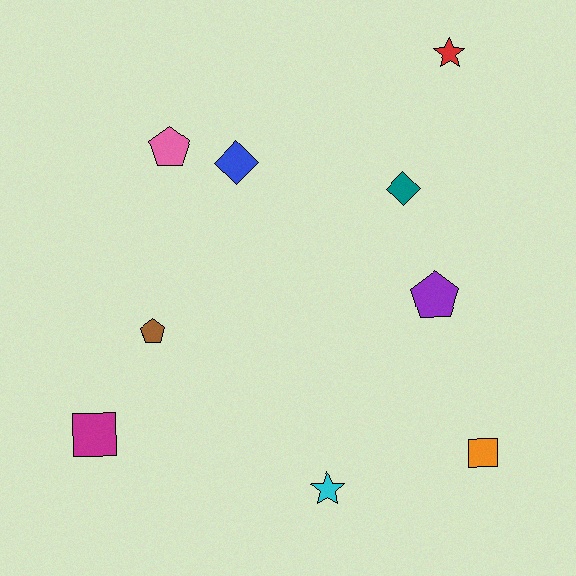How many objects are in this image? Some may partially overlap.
There are 9 objects.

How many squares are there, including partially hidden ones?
There are 2 squares.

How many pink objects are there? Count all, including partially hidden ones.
There is 1 pink object.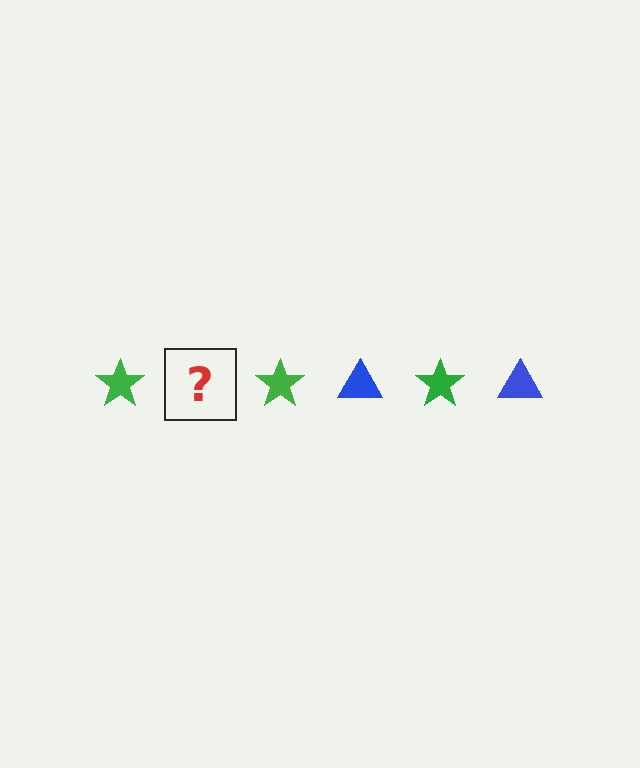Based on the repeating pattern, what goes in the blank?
The blank should be a blue triangle.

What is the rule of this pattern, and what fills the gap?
The rule is that the pattern alternates between green star and blue triangle. The gap should be filled with a blue triangle.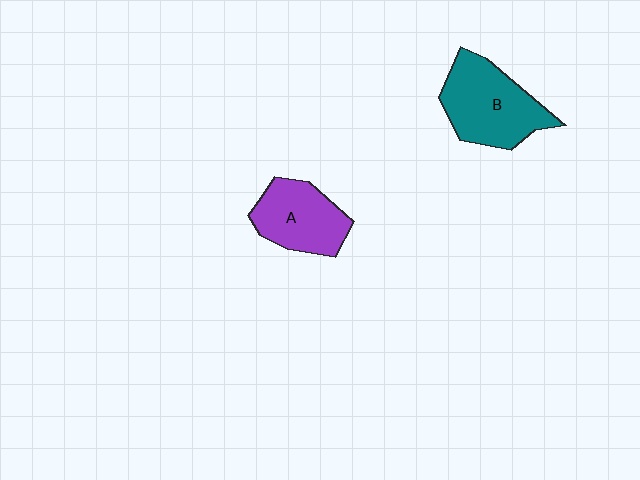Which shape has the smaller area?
Shape A (purple).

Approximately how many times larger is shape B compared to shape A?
Approximately 1.3 times.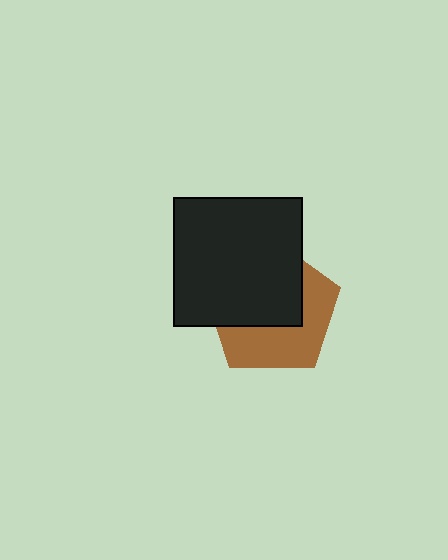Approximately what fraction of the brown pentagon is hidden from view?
Roughly 54% of the brown pentagon is hidden behind the black square.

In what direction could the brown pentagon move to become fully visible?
The brown pentagon could move toward the lower-right. That would shift it out from behind the black square entirely.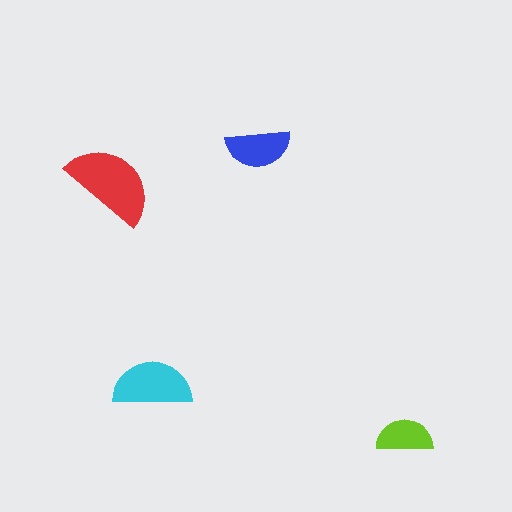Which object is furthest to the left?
The red semicircle is leftmost.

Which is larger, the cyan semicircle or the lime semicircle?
The cyan one.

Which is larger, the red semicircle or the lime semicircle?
The red one.